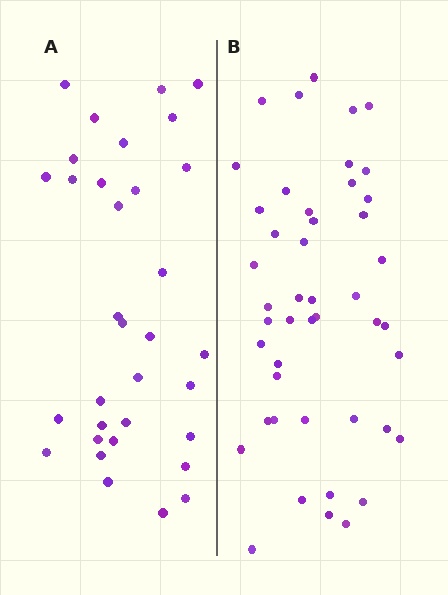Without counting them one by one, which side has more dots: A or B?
Region B (the right region) has more dots.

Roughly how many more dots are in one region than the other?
Region B has approximately 15 more dots than region A.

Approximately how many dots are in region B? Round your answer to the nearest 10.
About 50 dots. (The exact count is 46, which rounds to 50.)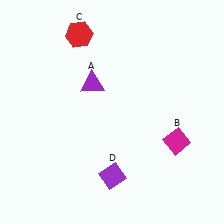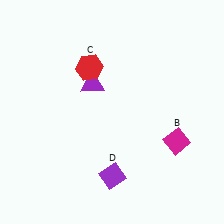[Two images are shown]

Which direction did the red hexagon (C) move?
The red hexagon (C) moved down.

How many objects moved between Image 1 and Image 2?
1 object moved between the two images.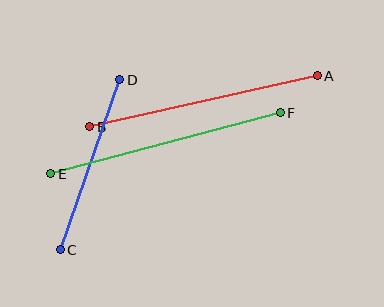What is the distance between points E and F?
The distance is approximately 238 pixels.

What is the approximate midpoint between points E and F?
The midpoint is at approximately (165, 143) pixels.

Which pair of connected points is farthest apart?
Points E and F are farthest apart.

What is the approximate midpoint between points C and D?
The midpoint is at approximately (90, 165) pixels.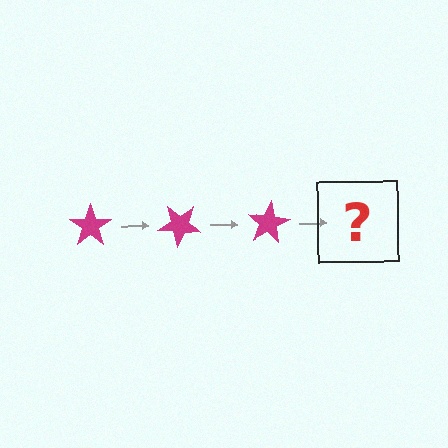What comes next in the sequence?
The next element should be a magenta star rotated 120 degrees.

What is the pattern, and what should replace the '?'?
The pattern is that the star rotates 40 degrees each step. The '?' should be a magenta star rotated 120 degrees.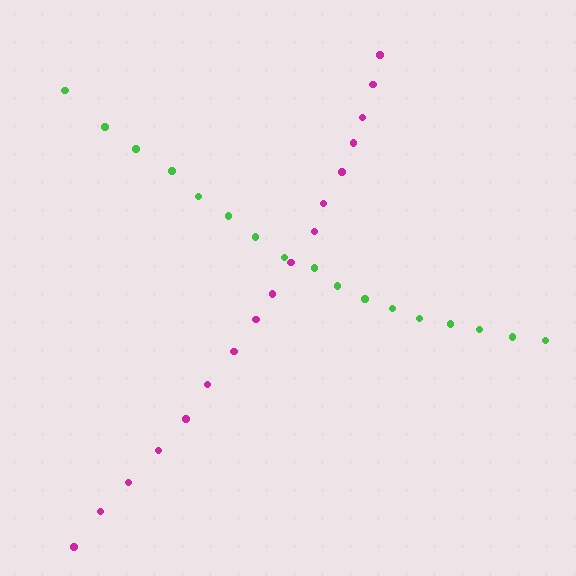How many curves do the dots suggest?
There are 2 distinct paths.